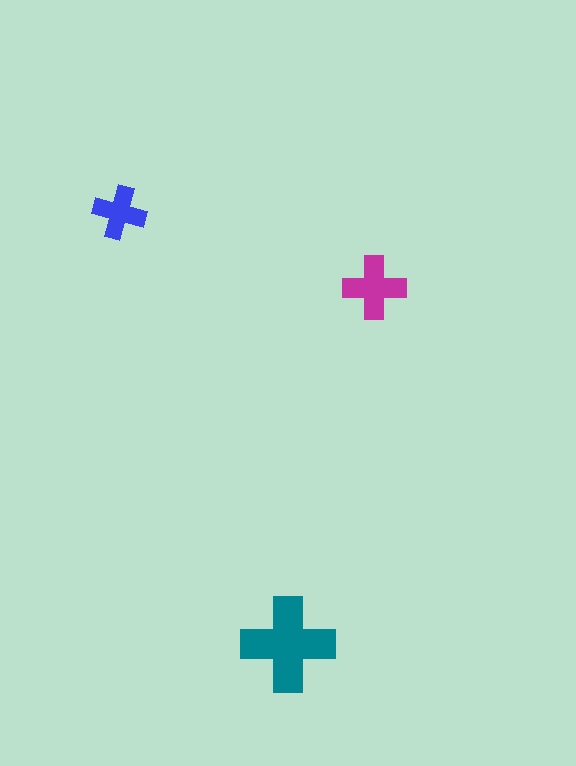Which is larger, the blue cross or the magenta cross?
The magenta one.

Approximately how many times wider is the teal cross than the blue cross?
About 2 times wider.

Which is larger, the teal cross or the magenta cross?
The teal one.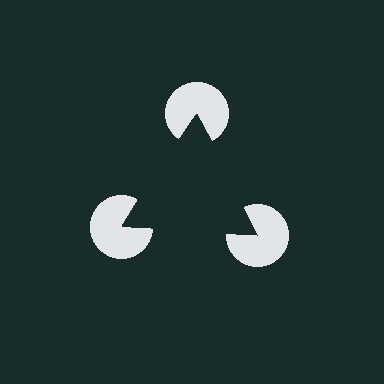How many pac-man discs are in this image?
There are 3 — one at each vertex of the illusory triangle.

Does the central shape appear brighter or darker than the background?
It typically appears slightly darker than the background, even though no actual brightness change is drawn.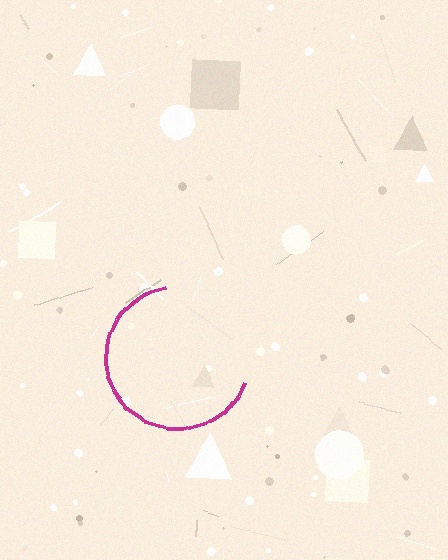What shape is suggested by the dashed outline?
The dashed outline suggests a circle.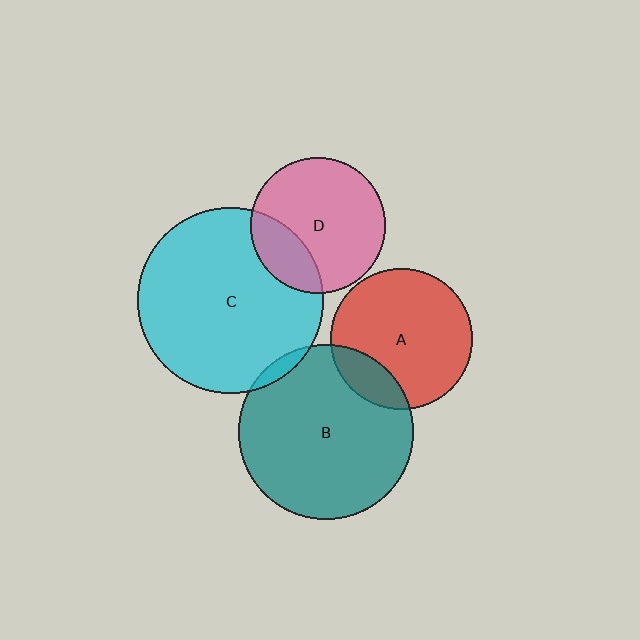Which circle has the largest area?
Circle C (cyan).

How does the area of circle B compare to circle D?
Approximately 1.7 times.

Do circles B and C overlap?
Yes.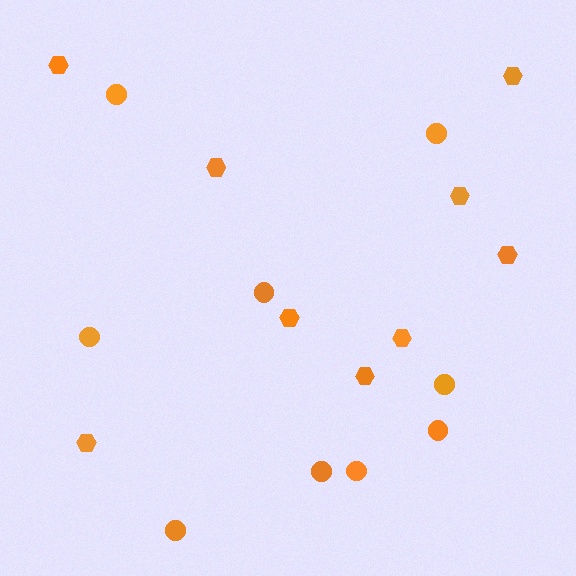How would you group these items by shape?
There are 2 groups: one group of circles (9) and one group of hexagons (9).